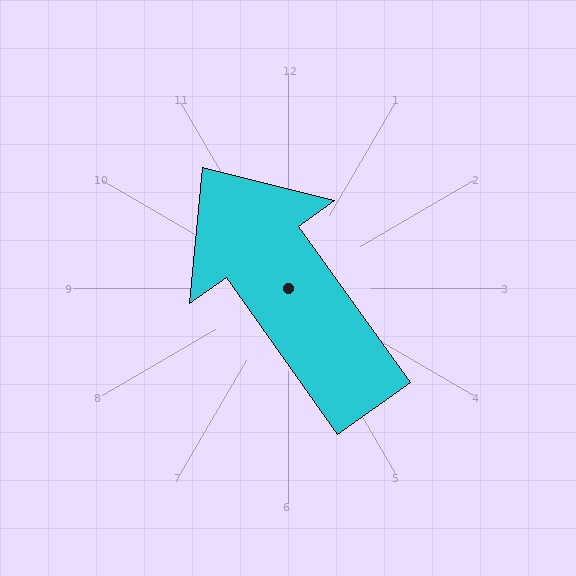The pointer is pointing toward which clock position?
Roughly 11 o'clock.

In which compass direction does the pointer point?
Northwest.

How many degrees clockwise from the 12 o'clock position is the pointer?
Approximately 324 degrees.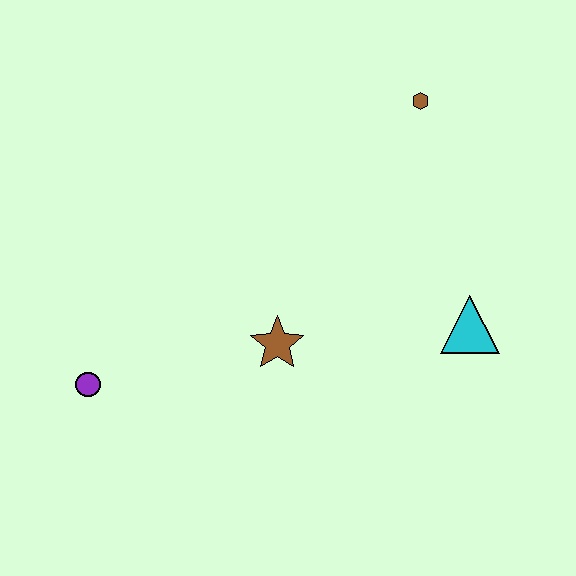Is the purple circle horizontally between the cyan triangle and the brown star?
No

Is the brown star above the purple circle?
Yes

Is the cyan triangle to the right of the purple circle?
Yes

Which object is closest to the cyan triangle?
The brown star is closest to the cyan triangle.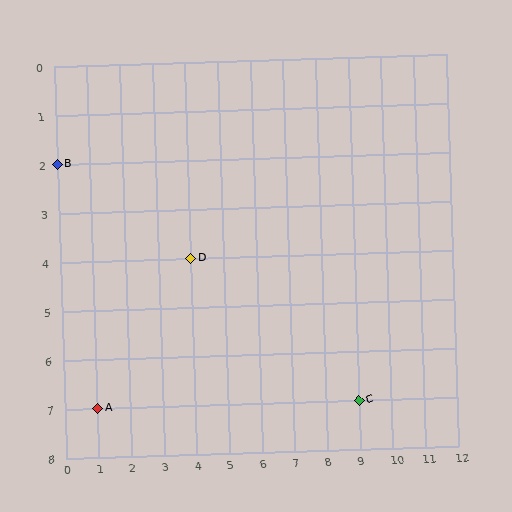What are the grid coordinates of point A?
Point A is at grid coordinates (1, 7).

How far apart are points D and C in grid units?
Points D and C are 5 columns and 3 rows apart (about 5.8 grid units diagonally).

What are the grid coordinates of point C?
Point C is at grid coordinates (9, 7).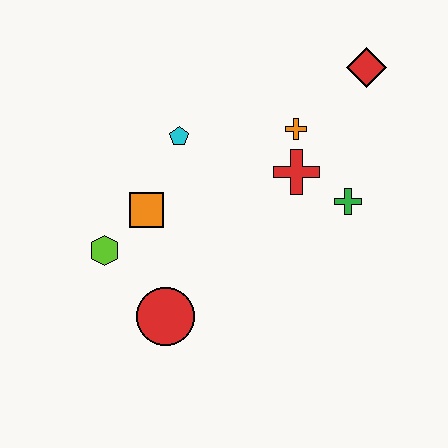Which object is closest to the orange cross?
The red cross is closest to the orange cross.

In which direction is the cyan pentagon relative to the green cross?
The cyan pentagon is to the left of the green cross.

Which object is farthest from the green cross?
The lime hexagon is farthest from the green cross.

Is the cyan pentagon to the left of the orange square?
No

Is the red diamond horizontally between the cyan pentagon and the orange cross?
No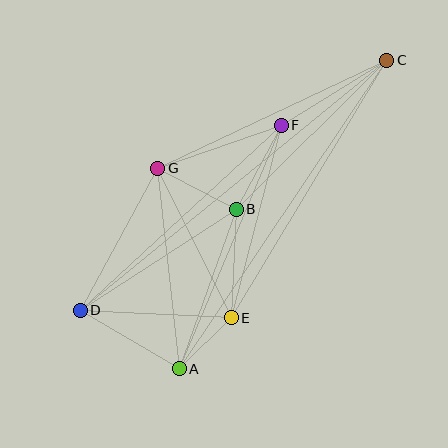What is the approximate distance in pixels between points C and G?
The distance between C and G is approximately 253 pixels.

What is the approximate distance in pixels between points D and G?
The distance between D and G is approximately 162 pixels.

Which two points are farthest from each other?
Points C and D are farthest from each other.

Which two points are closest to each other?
Points A and E are closest to each other.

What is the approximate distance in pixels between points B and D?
The distance between B and D is approximately 186 pixels.